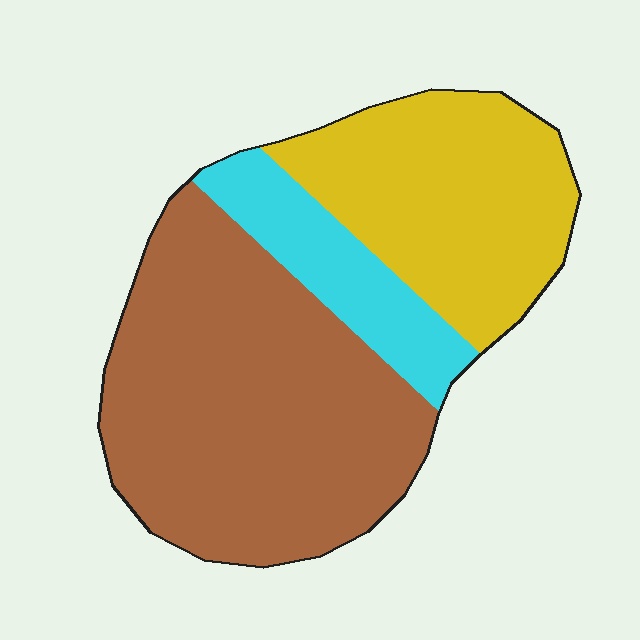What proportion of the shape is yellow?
Yellow takes up about one third (1/3) of the shape.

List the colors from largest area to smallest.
From largest to smallest: brown, yellow, cyan.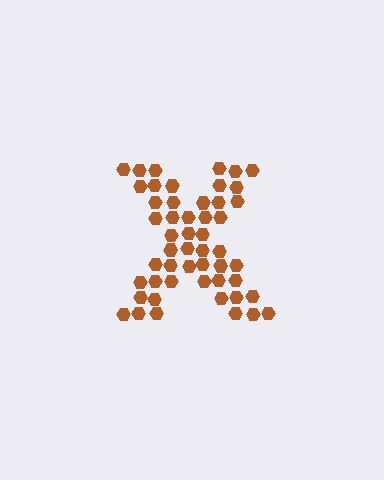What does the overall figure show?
The overall figure shows the letter X.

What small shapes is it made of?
It is made of small hexagons.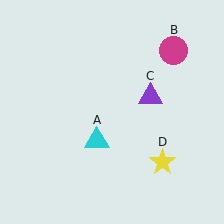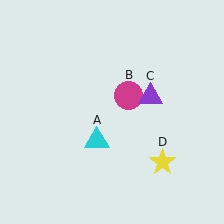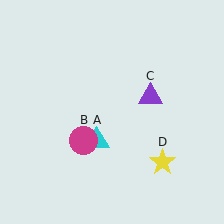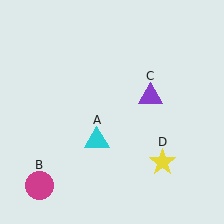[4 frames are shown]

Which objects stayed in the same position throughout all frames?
Cyan triangle (object A) and purple triangle (object C) and yellow star (object D) remained stationary.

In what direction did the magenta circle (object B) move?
The magenta circle (object B) moved down and to the left.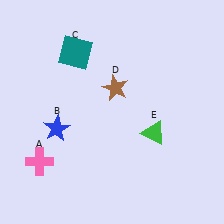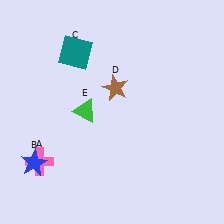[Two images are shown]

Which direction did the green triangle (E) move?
The green triangle (E) moved left.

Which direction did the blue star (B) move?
The blue star (B) moved down.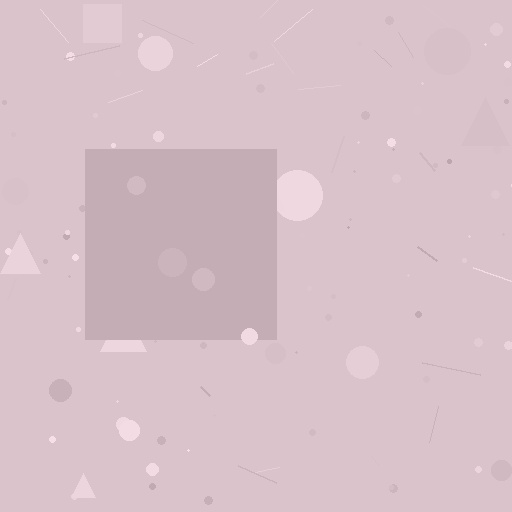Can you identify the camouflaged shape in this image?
The camouflaged shape is a square.